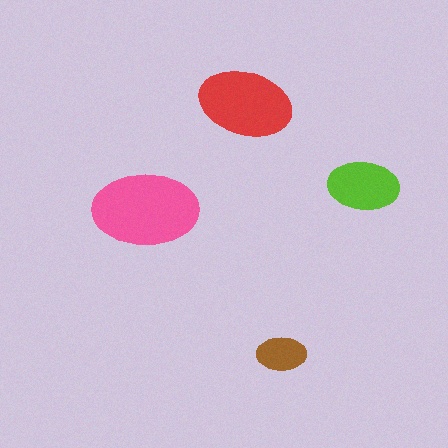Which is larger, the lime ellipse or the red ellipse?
The red one.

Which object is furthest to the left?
The pink ellipse is leftmost.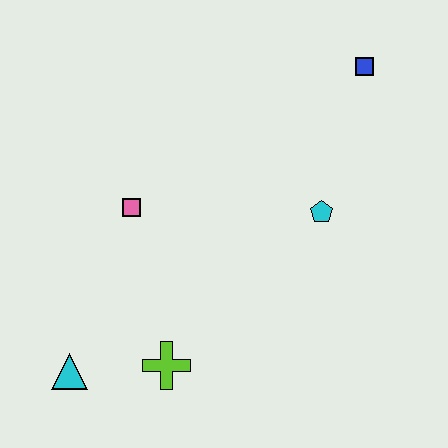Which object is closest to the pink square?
The lime cross is closest to the pink square.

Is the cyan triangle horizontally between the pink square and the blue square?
No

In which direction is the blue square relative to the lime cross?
The blue square is above the lime cross.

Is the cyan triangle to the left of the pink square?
Yes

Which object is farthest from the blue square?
The cyan triangle is farthest from the blue square.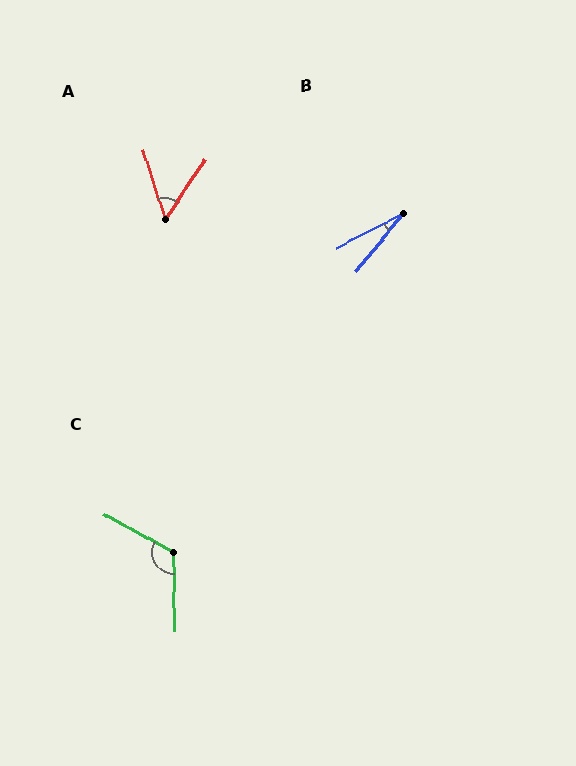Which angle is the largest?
C, at approximately 120 degrees.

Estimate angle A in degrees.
Approximately 51 degrees.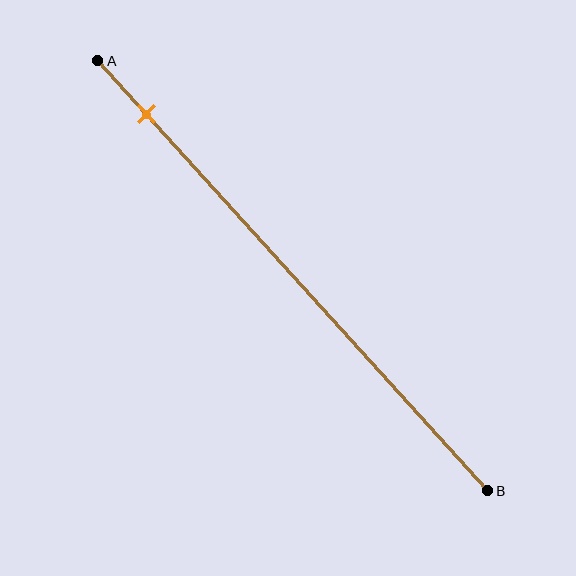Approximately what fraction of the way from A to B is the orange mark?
The orange mark is approximately 15% of the way from A to B.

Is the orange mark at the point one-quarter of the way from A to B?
No, the mark is at about 15% from A, not at the 25% one-quarter point.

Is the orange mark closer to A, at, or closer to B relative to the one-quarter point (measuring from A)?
The orange mark is closer to point A than the one-quarter point of segment AB.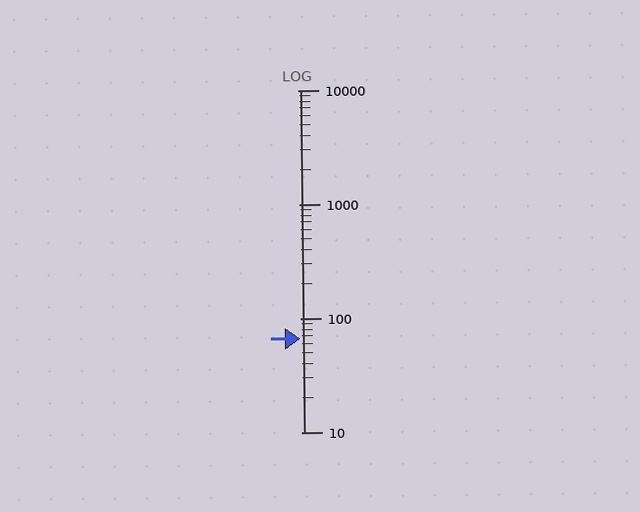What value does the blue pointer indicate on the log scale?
The pointer indicates approximately 66.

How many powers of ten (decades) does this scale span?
The scale spans 3 decades, from 10 to 10000.